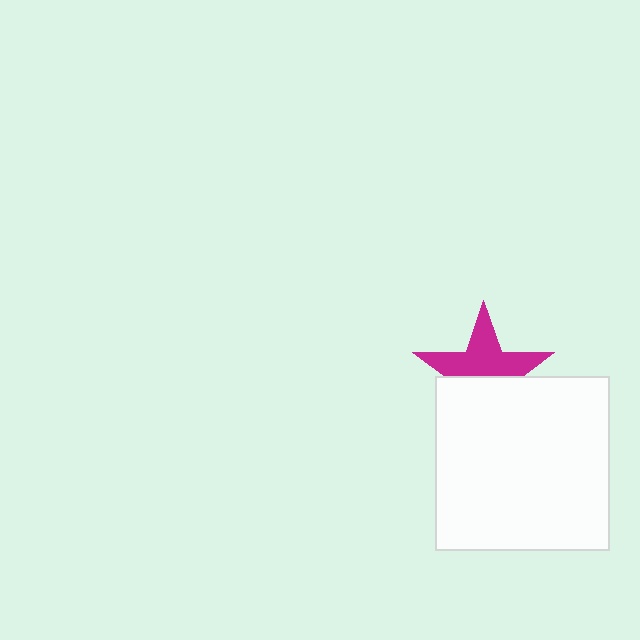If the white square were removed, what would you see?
You would see the complete magenta star.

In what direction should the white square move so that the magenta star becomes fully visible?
The white square should move down. That is the shortest direction to clear the overlap and leave the magenta star fully visible.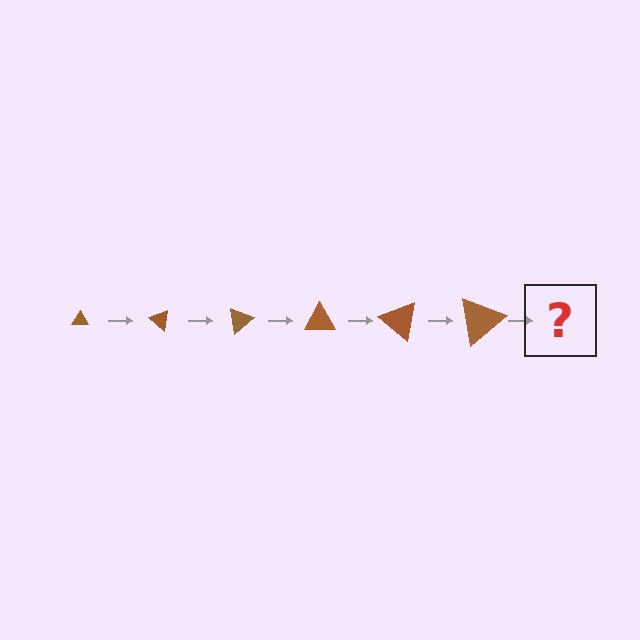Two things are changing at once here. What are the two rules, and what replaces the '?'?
The two rules are that the triangle grows larger each step and it rotates 40 degrees each step. The '?' should be a triangle, larger than the previous one and rotated 240 degrees from the start.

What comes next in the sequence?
The next element should be a triangle, larger than the previous one and rotated 240 degrees from the start.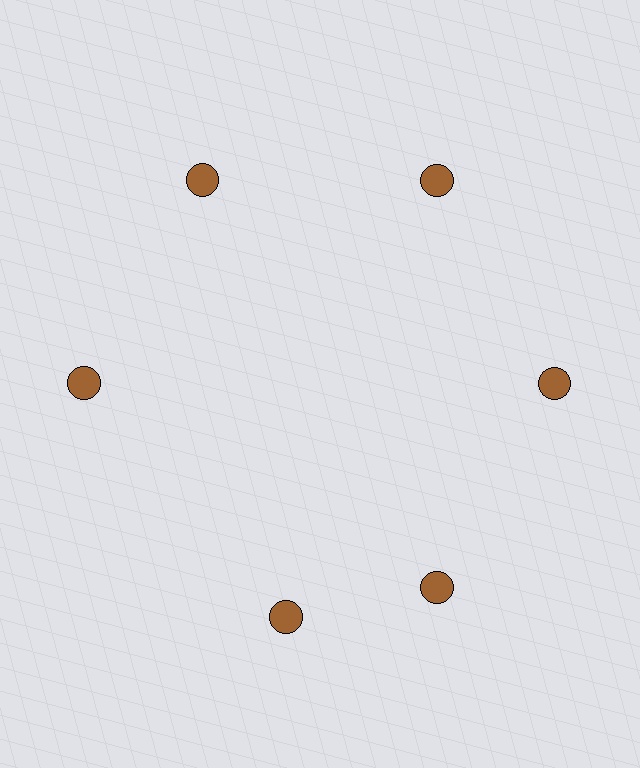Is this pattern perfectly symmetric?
No. The 6 brown circles are arranged in a ring, but one element near the 7 o'clock position is rotated out of alignment along the ring, breaking the 6-fold rotational symmetry.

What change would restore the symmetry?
The symmetry would be restored by rotating it back into even spacing with its neighbors so that all 6 circles sit at equal angles and equal distance from the center.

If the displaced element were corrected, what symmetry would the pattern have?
It would have 6-fold rotational symmetry — the pattern would map onto itself every 60 degrees.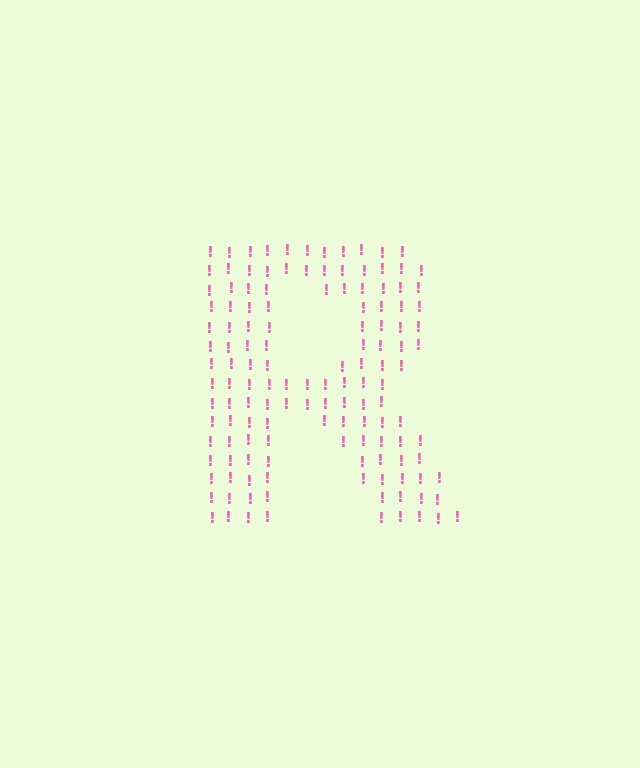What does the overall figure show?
The overall figure shows the letter R.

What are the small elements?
The small elements are exclamation marks.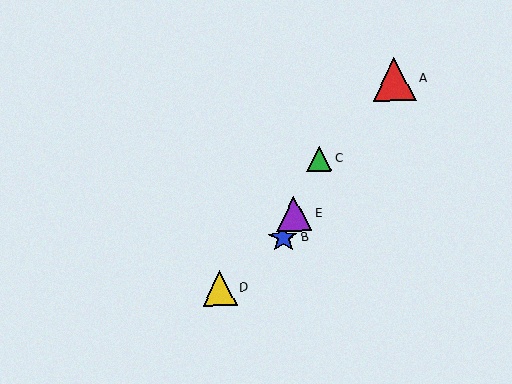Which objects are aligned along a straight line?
Objects B, C, E are aligned along a straight line.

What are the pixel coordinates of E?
Object E is at (294, 214).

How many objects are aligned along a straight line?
3 objects (B, C, E) are aligned along a straight line.